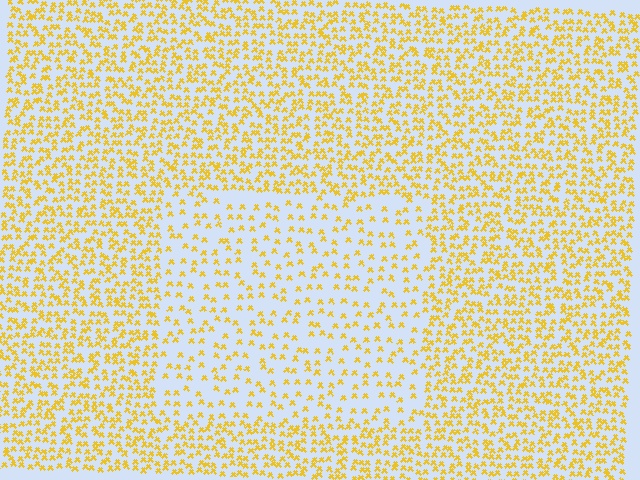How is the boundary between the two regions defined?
The boundary is defined by a change in element density (approximately 2.1x ratio). All elements are the same color, size, and shape.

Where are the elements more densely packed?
The elements are more densely packed outside the rectangle boundary.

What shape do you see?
I see a rectangle.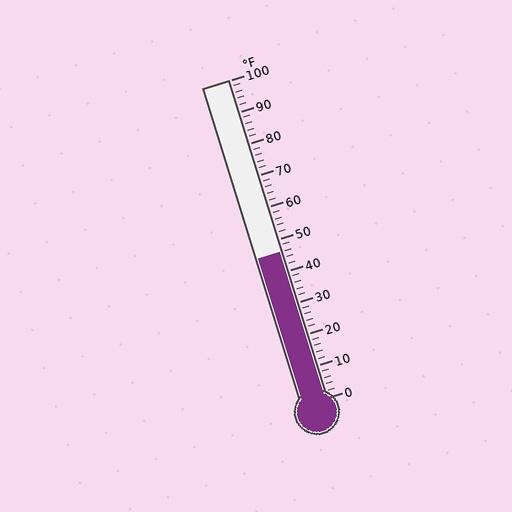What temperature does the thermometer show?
The thermometer shows approximately 46°F.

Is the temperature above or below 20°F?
The temperature is above 20°F.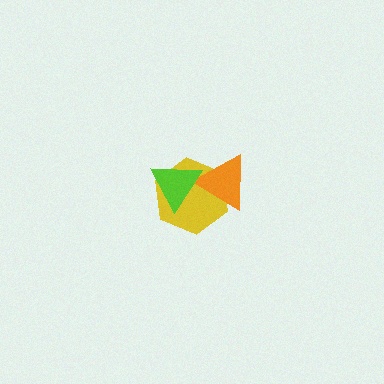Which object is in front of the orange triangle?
The lime triangle is in front of the orange triangle.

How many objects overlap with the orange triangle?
2 objects overlap with the orange triangle.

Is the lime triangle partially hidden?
No, no other shape covers it.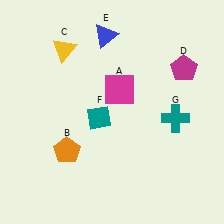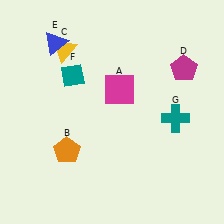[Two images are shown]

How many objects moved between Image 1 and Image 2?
2 objects moved between the two images.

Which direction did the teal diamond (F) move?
The teal diamond (F) moved up.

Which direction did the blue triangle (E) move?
The blue triangle (E) moved left.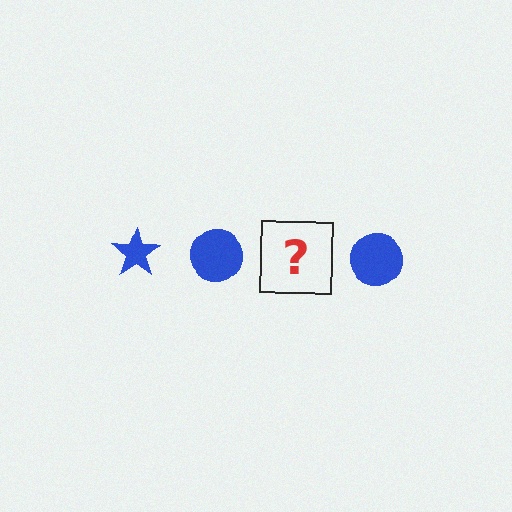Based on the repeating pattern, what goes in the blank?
The blank should be a blue star.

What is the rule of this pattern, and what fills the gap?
The rule is that the pattern cycles through star, circle shapes in blue. The gap should be filled with a blue star.